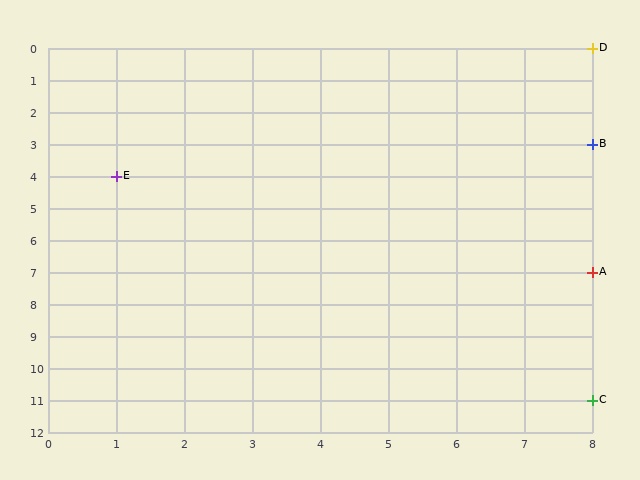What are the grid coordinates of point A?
Point A is at grid coordinates (8, 7).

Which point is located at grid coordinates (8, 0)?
Point D is at (8, 0).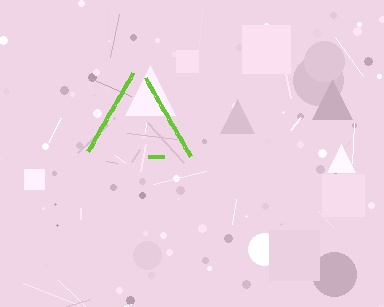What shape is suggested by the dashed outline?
The dashed outline suggests a triangle.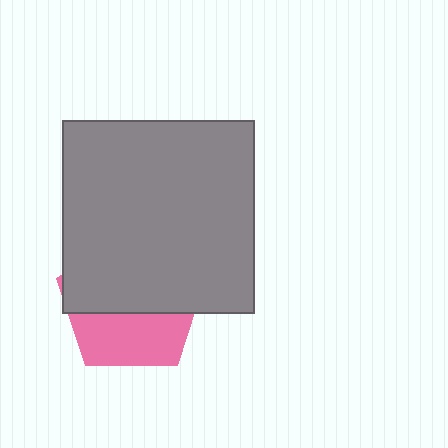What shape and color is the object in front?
The object in front is a gray square.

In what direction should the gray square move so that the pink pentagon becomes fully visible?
The gray square should move up. That is the shortest direction to clear the overlap and leave the pink pentagon fully visible.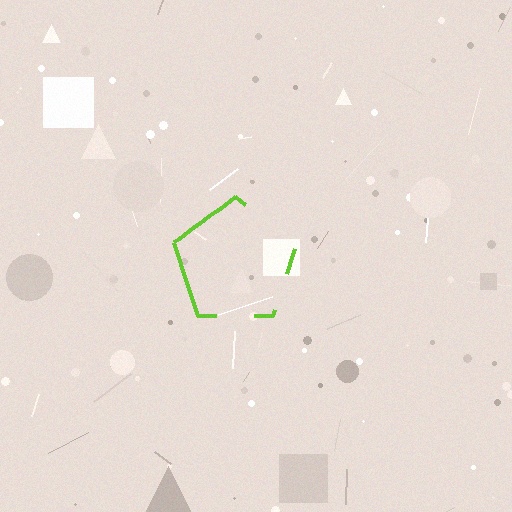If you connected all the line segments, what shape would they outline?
They would outline a pentagon.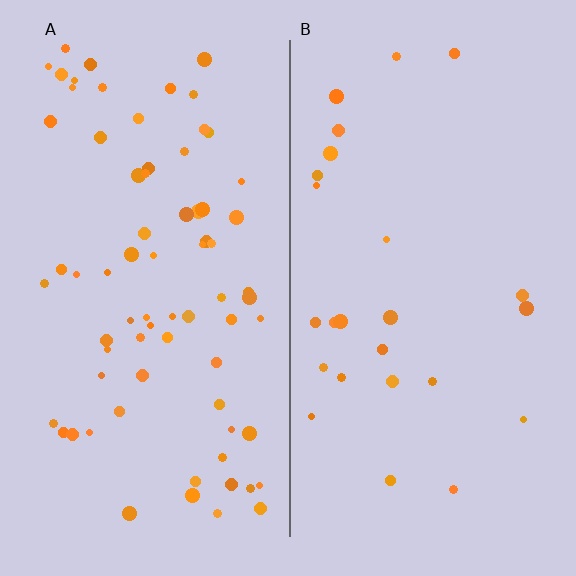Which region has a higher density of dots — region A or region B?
A (the left).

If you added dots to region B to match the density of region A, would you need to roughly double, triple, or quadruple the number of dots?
Approximately triple.